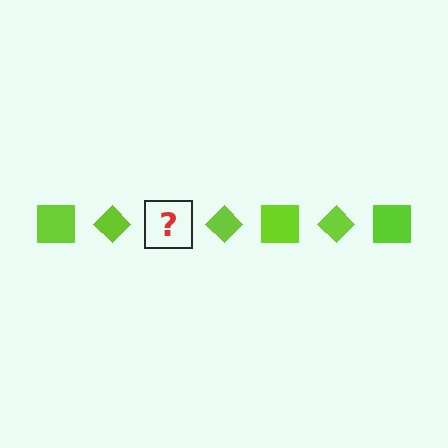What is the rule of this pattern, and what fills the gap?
The rule is that the pattern cycles through square, diamond shapes in lime. The gap should be filled with a lime square.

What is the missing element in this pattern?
The missing element is a lime square.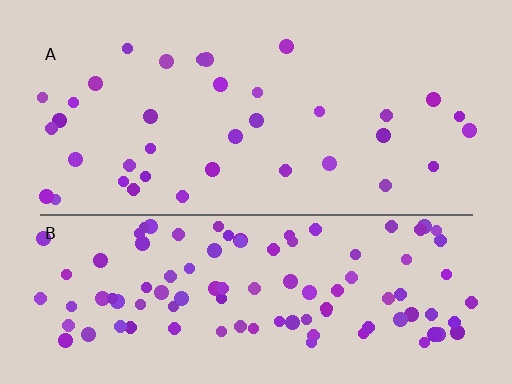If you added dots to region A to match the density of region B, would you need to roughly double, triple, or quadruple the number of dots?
Approximately triple.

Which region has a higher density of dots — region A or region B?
B (the bottom).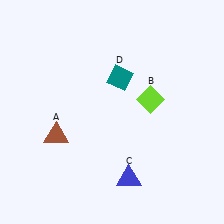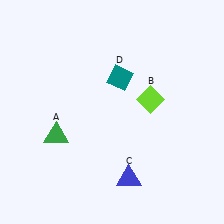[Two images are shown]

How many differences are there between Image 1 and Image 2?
There is 1 difference between the two images.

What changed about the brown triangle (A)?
In Image 1, A is brown. In Image 2, it changed to green.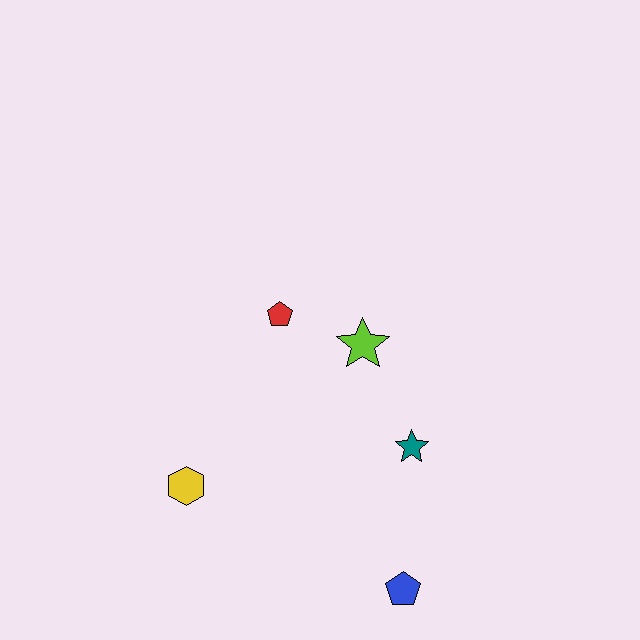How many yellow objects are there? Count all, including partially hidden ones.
There is 1 yellow object.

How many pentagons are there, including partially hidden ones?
There are 2 pentagons.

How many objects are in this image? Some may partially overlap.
There are 5 objects.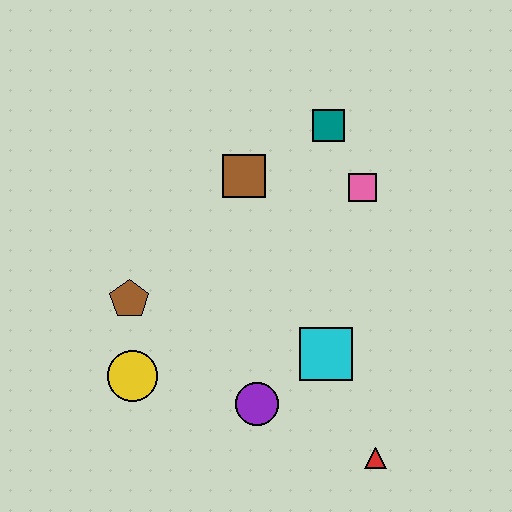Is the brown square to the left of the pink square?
Yes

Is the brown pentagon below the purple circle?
No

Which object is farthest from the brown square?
The red triangle is farthest from the brown square.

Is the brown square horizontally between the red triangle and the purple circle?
No